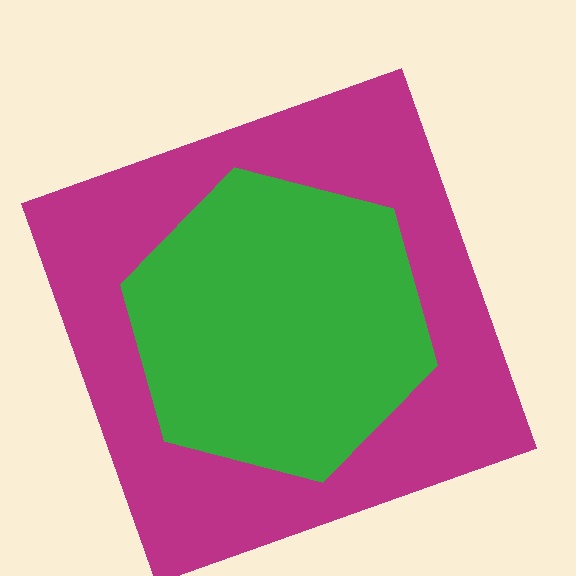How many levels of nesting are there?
2.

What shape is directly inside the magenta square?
The green hexagon.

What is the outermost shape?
The magenta square.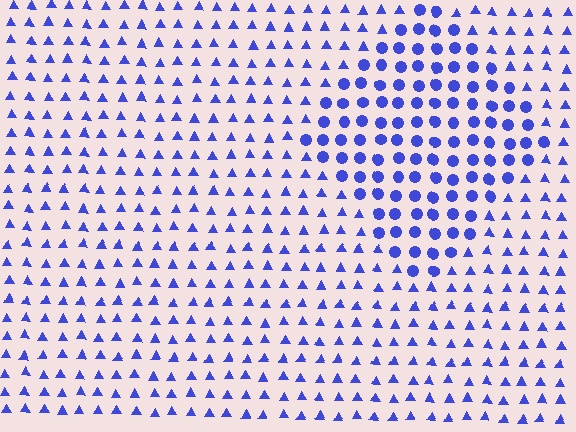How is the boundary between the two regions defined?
The boundary is defined by a change in element shape: circles inside vs. triangles outside. All elements share the same color and spacing.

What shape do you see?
I see a diamond.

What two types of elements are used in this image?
The image uses circles inside the diamond region and triangles outside it.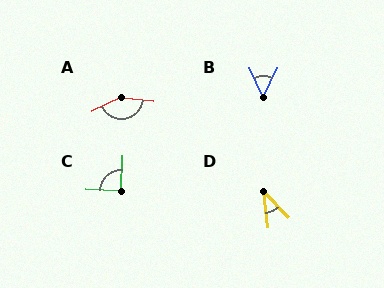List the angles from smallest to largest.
D (38°), B (50°), C (91°), A (149°).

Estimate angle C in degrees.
Approximately 91 degrees.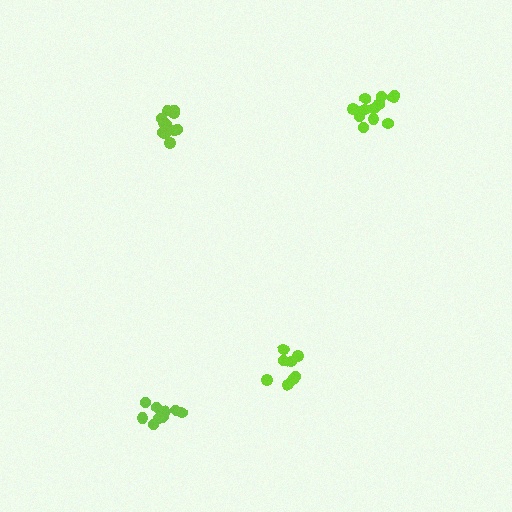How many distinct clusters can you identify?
There are 4 distinct clusters.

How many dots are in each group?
Group 1: 8 dots, Group 2: 13 dots, Group 3: 13 dots, Group 4: 11 dots (45 total).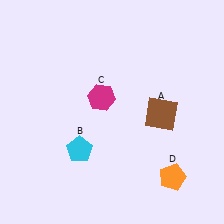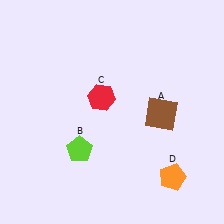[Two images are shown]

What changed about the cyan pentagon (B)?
In Image 1, B is cyan. In Image 2, it changed to lime.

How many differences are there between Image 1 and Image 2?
There are 2 differences between the two images.